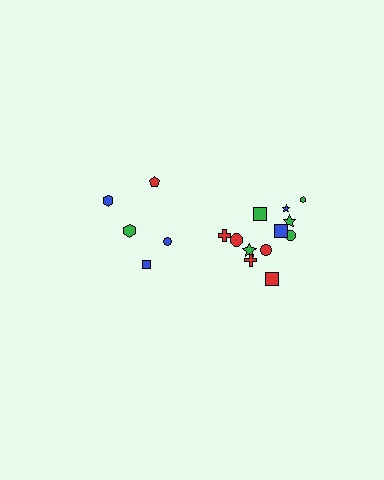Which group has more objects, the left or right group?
The right group.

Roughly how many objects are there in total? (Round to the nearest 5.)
Roughly 15 objects in total.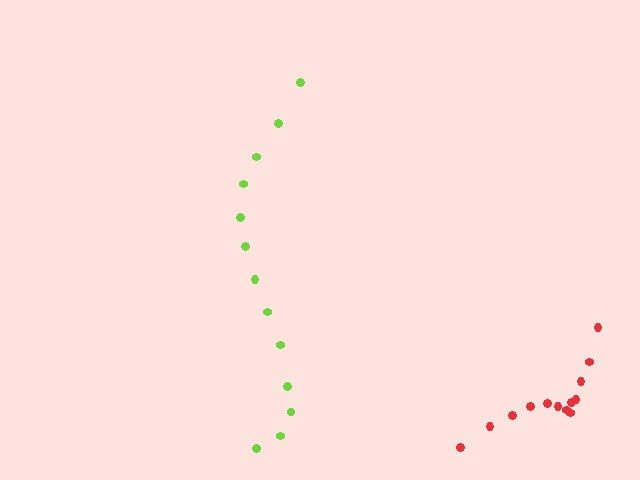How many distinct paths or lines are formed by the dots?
There are 2 distinct paths.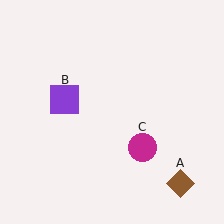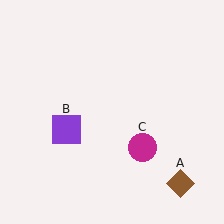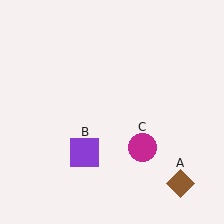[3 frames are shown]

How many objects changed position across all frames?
1 object changed position: purple square (object B).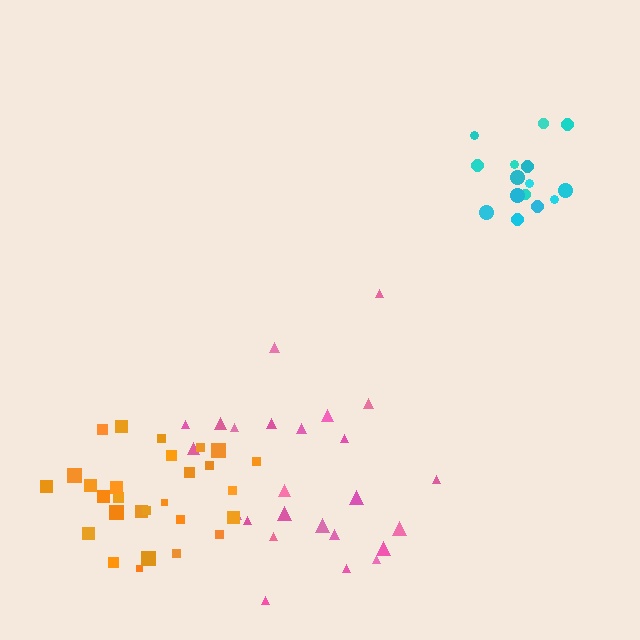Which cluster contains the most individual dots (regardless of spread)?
Orange (28).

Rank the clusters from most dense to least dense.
cyan, orange, pink.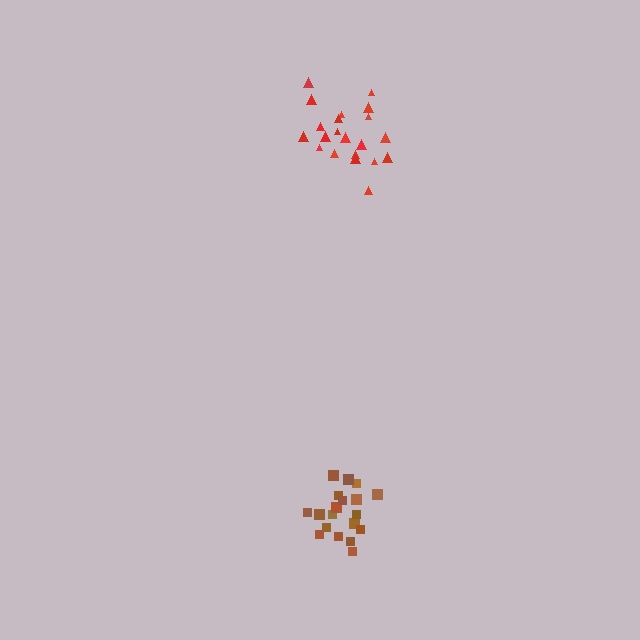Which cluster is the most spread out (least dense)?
Red.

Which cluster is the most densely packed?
Brown.